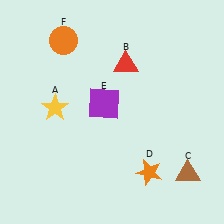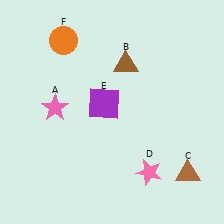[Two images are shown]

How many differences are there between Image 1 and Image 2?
There are 3 differences between the two images.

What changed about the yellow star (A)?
In Image 1, A is yellow. In Image 2, it changed to pink.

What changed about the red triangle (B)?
In Image 1, B is red. In Image 2, it changed to brown.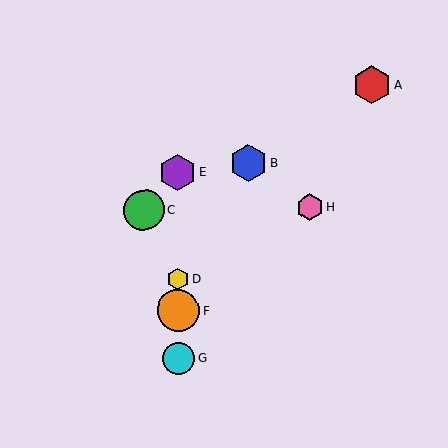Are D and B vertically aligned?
No, D is at x≈178 and B is at x≈248.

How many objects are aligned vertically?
4 objects (D, E, F, G) are aligned vertically.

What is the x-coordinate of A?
Object A is at x≈372.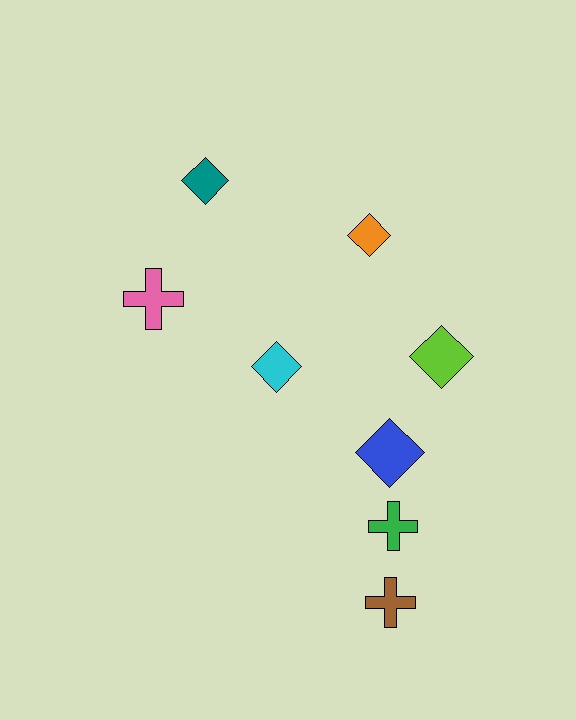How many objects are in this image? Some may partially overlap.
There are 8 objects.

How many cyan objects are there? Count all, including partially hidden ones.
There is 1 cyan object.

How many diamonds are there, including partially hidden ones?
There are 5 diamonds.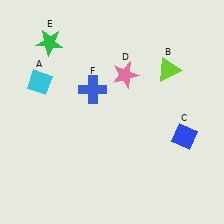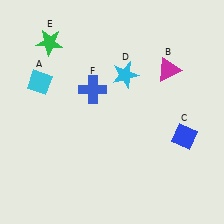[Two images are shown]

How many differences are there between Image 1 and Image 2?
There are 2 differences between the two images.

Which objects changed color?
B changed from lime to magenta. D changed from pink to cyan.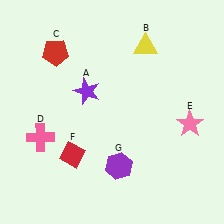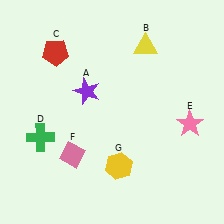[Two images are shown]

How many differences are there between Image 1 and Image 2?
There are 3 differences between the two images.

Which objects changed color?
D changed from pink to green. F changed from red to pink. G changed from purple to yellow.